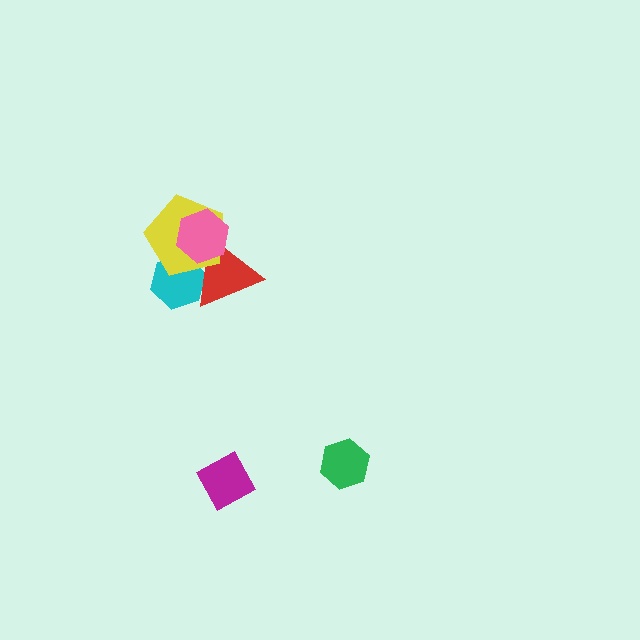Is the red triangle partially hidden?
Yes, it is partially covered by another shape.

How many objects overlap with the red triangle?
3 objects overlap with the red triangle.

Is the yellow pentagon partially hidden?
Yes, it is partially covered by another shape.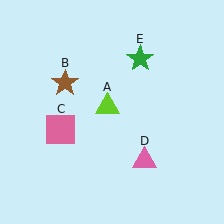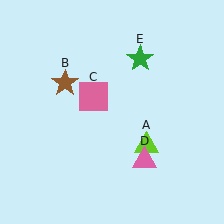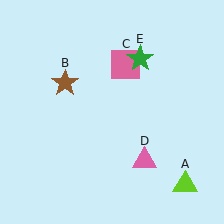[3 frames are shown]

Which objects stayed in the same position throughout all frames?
Brown star (object B) and pink triangle (object D) and green star (object E) remained stationary.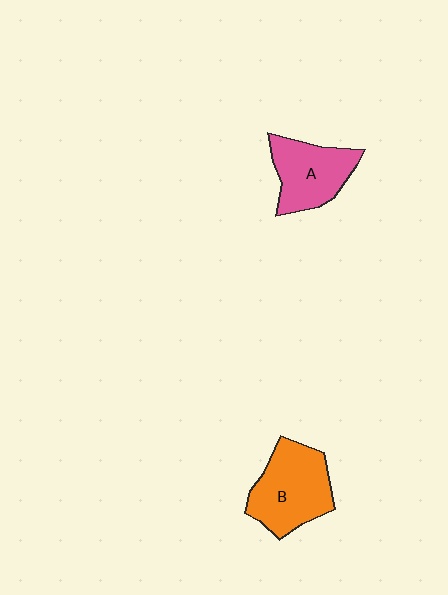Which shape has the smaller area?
Shape A (pink).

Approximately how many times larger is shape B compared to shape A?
Approximately 1.2 times.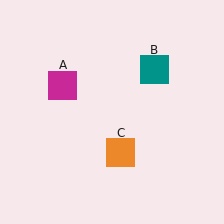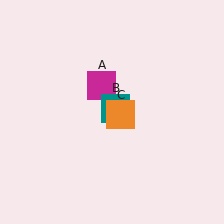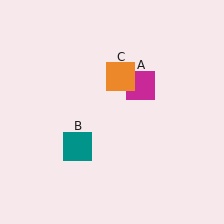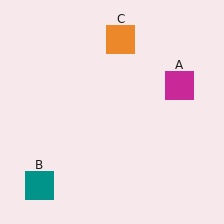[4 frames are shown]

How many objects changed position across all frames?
3 objects changed position: magenta square (object A), teal square (object B), orange square (object C).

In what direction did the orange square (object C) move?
The orange square (object C) moved up.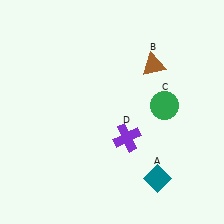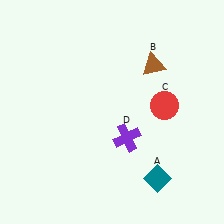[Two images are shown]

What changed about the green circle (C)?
In Image 1, C is green. In Image 2, it changed to red.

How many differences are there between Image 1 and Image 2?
There is 1 difference between the two images.